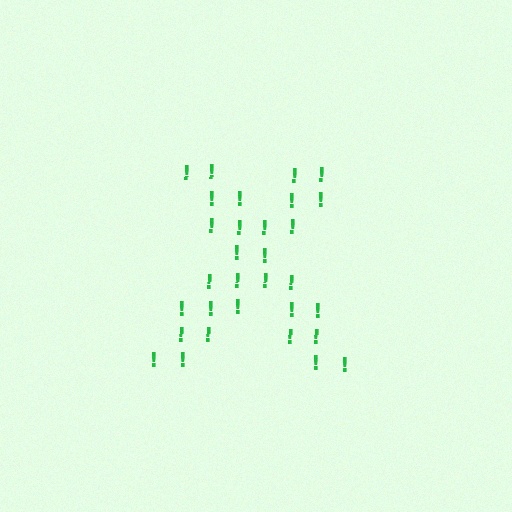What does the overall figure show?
The overall figure shows the letter X.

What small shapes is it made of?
It is made of small exclamation marks.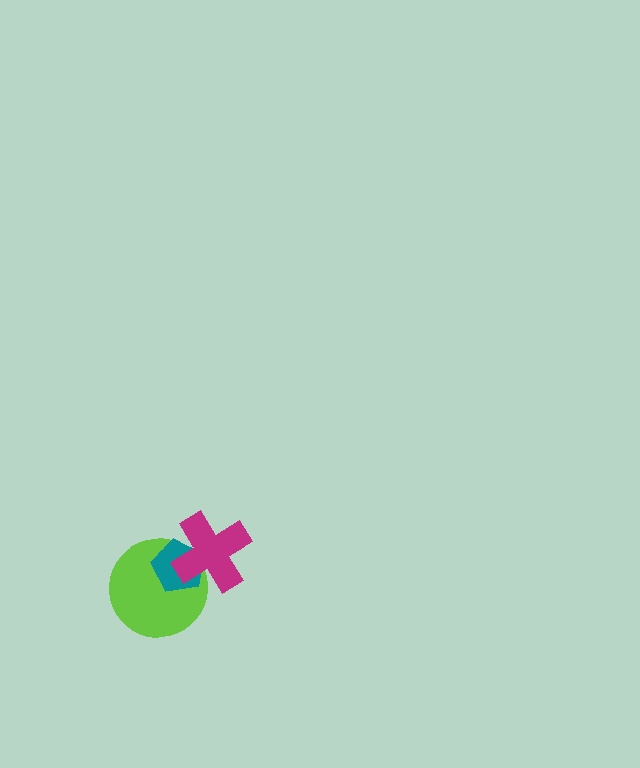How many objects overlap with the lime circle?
2 objects overlap with the lime circle.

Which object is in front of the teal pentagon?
The magenta cross is in front of the teal pentagon.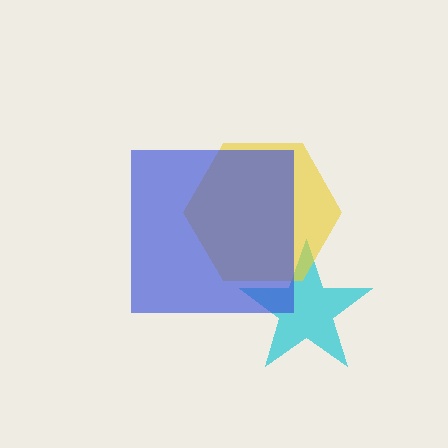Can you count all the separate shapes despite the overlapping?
Yes, there are 3 separate shapes.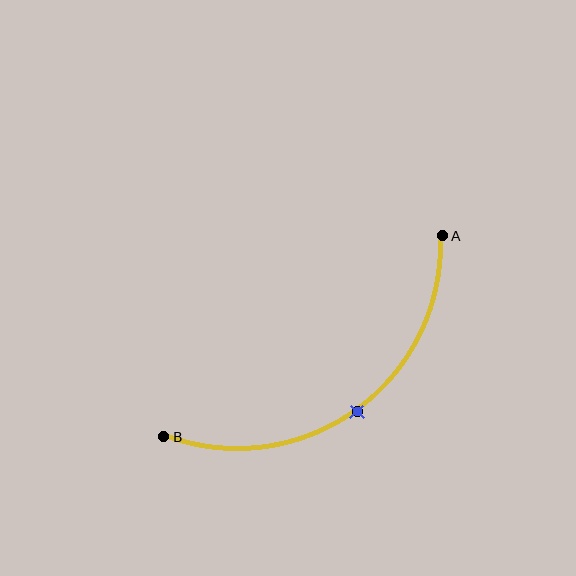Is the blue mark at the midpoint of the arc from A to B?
Yes. The blue mark lies on the arc at equal arc-length from both A and B — it is the arc midpoint.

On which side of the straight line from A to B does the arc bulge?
The arc bulges below and to the right of the straight line connecting A and B.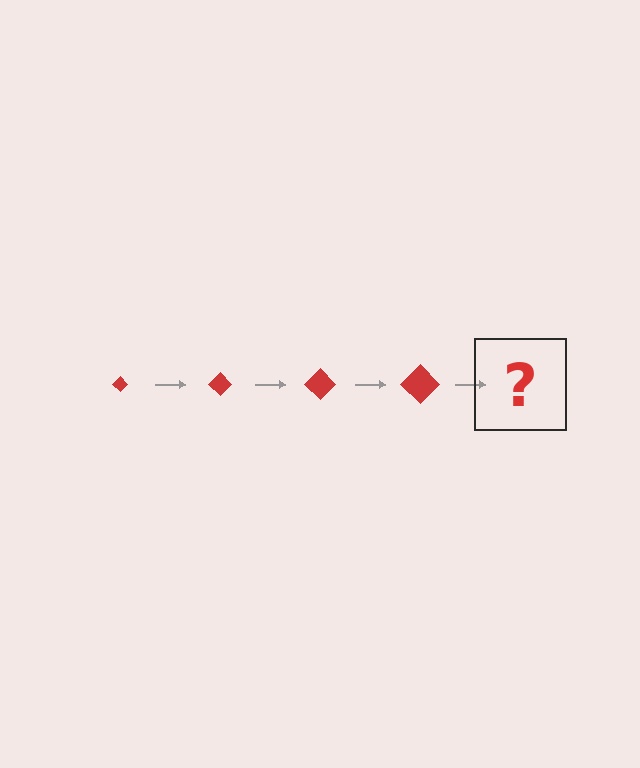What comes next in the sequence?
The next element should be a red diamond, larger than the previous one.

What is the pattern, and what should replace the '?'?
The pattern is that the diamond gets progressively larger each step. The '?' should be a red diamond, larger than the previous one.